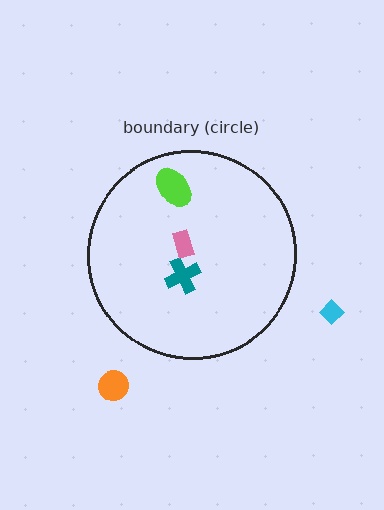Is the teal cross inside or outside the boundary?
Inside.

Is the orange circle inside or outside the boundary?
Outside.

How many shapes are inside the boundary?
3 inside, 2 outside.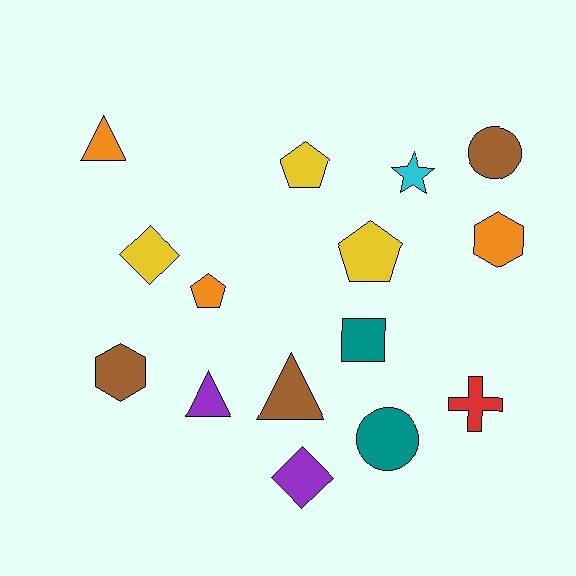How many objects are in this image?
There are 15 objects.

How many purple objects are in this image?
There are 2 purple objects.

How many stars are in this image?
There is 1 star.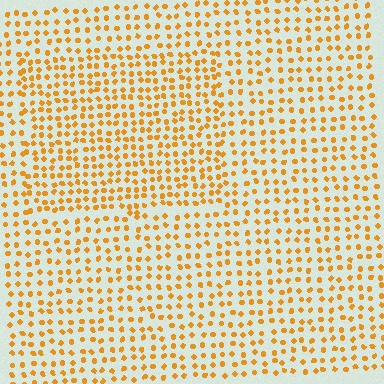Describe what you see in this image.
The image contains small orange elements arranged at two different densities. A rectangle-shaped region is visible where the elements are more densely packed than the surrounding area.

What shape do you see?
I see a rectangle.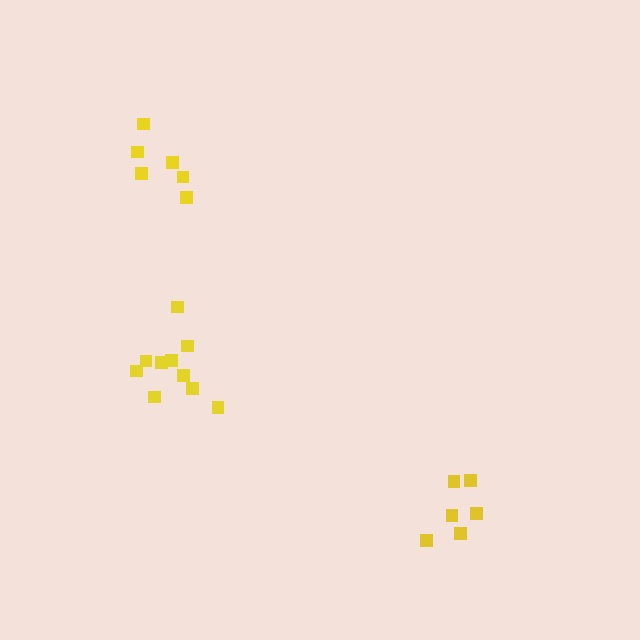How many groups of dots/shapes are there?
There are 3 groups.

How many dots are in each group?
Group 1: 6 dots, Group 2: 10 dots, Group 3: 6 dots (22 total).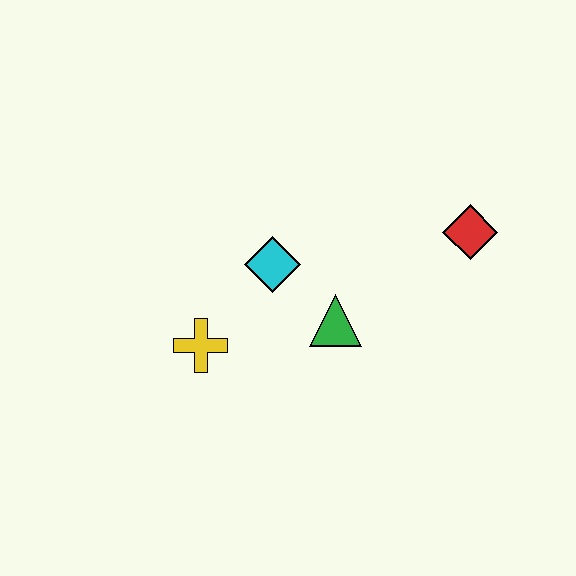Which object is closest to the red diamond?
The green triangle is closest to the red diamond.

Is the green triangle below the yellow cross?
No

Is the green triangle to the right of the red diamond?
No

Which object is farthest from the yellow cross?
The red diamond is farthest from the yellow cross.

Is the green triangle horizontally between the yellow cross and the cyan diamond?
No